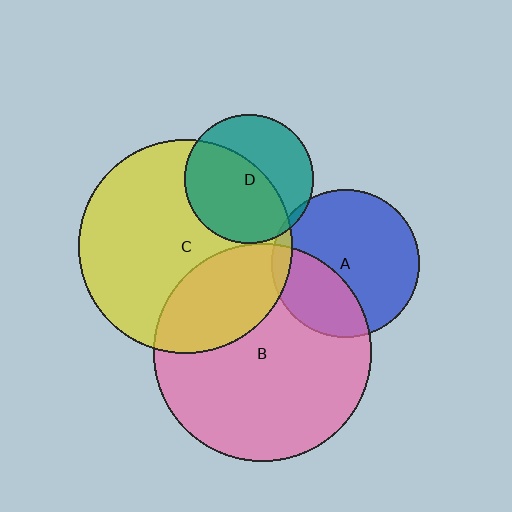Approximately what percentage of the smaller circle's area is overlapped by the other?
Approximately 60%.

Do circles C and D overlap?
Yes.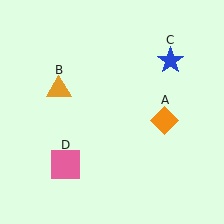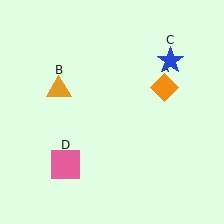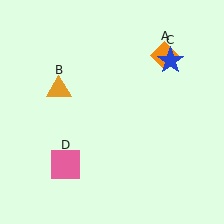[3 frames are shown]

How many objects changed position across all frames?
1 object changed position: orange diamond (object A).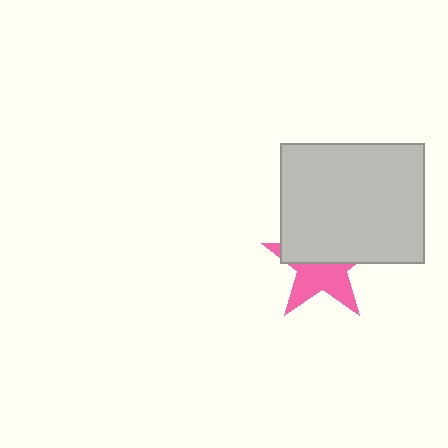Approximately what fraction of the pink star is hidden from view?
Roughly 51% of the pink star is hidden behind the light gray rectangle.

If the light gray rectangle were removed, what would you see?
You would see the complete pink star.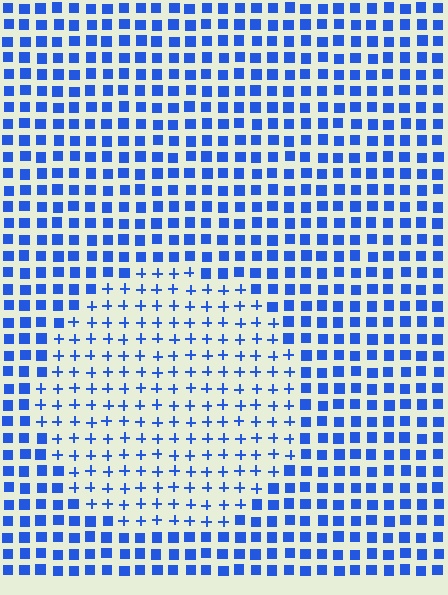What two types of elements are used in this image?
The image uses plus signs inside the circle region and squares outside it.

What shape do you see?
I see a circle.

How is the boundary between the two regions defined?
The boundary is defined by a change in element shape: plus signs inside vs. squares outside. All elements share the same color and spacing.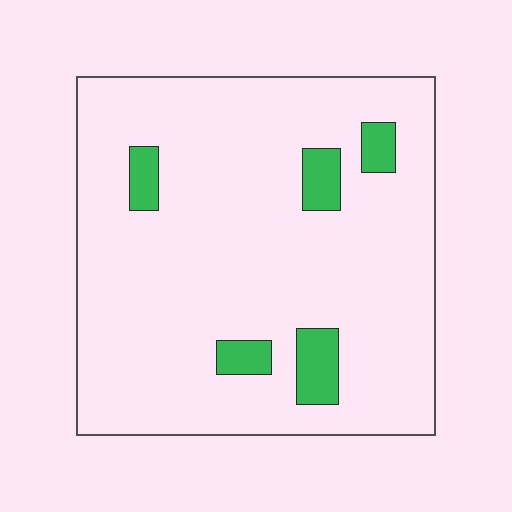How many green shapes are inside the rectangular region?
5.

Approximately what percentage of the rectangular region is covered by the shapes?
Approximately 10%.